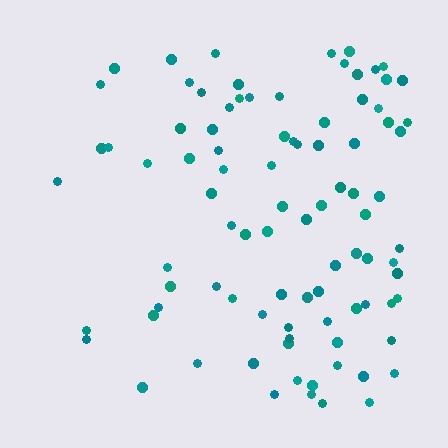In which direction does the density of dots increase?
From left to right, with the right side densest.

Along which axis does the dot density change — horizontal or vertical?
Horizontal.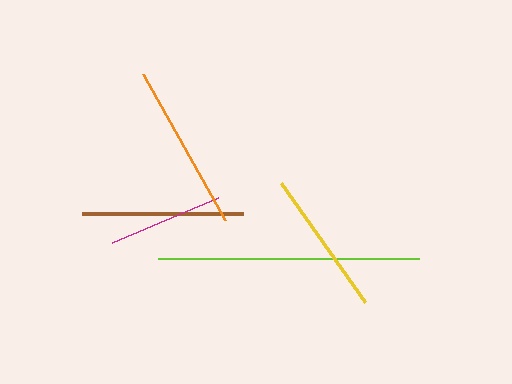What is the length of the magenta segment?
The magenta segment is approximately 115 pixels long.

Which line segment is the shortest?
The magenta line is the shortest at approximately 115 pixels.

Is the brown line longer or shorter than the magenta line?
The brown line is longer than the magenta line.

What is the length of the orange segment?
The orange segment is approximately 168 pixels long.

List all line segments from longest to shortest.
From longest to shortest: lime, orange, brown, yellow, magenta.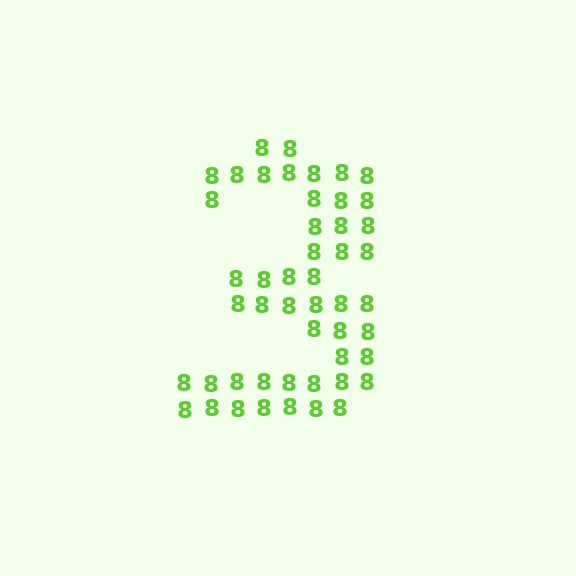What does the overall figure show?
The overall figure shows the digit 3.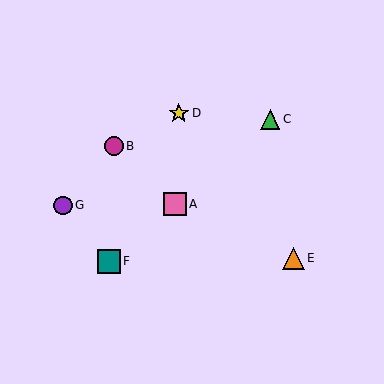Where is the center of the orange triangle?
The center of the orange triangle is at (293, 258).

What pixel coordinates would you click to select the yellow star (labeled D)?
Click at (179, 113) to select the yellow star D.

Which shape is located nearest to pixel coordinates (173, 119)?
The yellow star (labeled D) at (179, 113) is nearest to that location.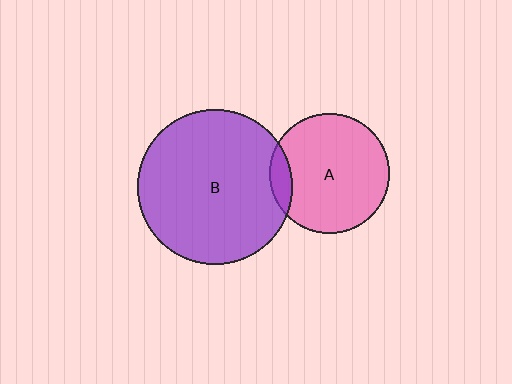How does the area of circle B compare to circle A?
Approximately 1.7 times.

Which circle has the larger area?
Circle B (purple).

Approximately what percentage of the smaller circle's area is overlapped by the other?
Approximately 10%.